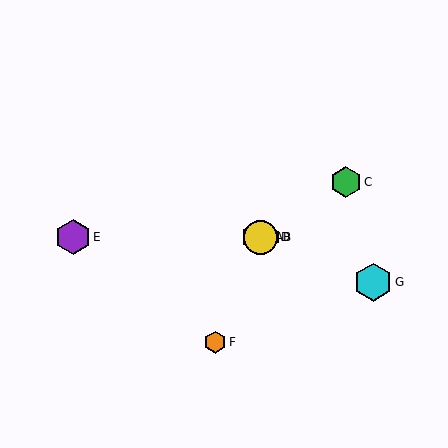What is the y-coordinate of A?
Object A is at y≈237.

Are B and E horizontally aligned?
Yes, both are at y≈237.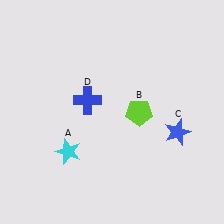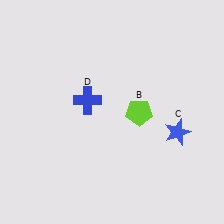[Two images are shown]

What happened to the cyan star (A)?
The cyan star (A) was removed in Image 2. It was in the bottom-left area of Image 1.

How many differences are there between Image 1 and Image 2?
There is 1 difference between the two images.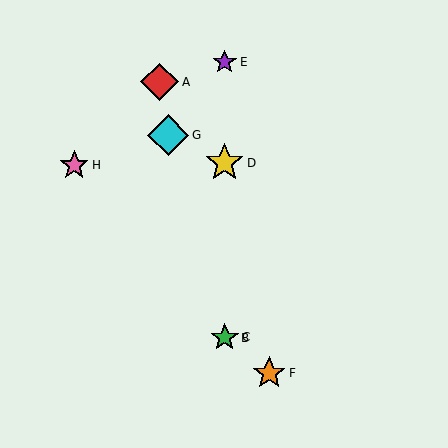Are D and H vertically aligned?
No, D is at x≈225 and H is at x≈74.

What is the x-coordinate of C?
Object C is at x≈225.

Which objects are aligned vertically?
Objects B, C, D, E are aligned vertically.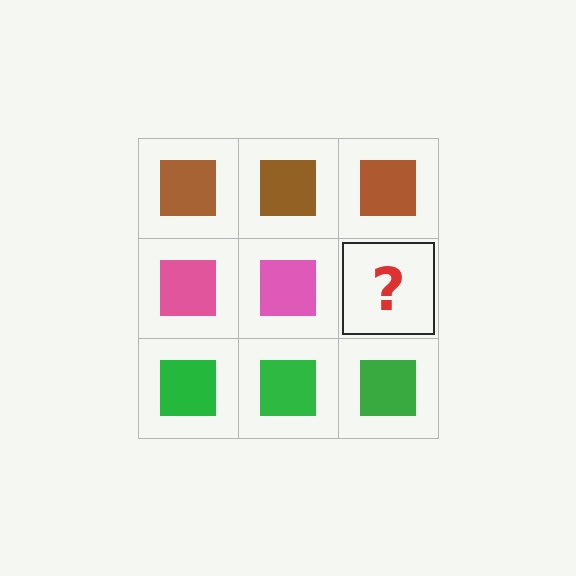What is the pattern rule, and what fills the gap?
The rule is that each row has a consistent color. The gap should be filled with a pink square.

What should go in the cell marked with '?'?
The missing cell should contain a pink square.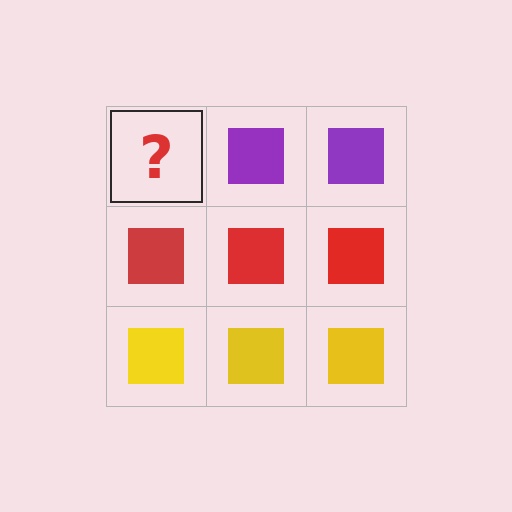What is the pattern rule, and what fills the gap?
The rule is that each row has a consistent color. The gap should be filled with a purple square.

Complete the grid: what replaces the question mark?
The question mark should be replaced with a purple square.